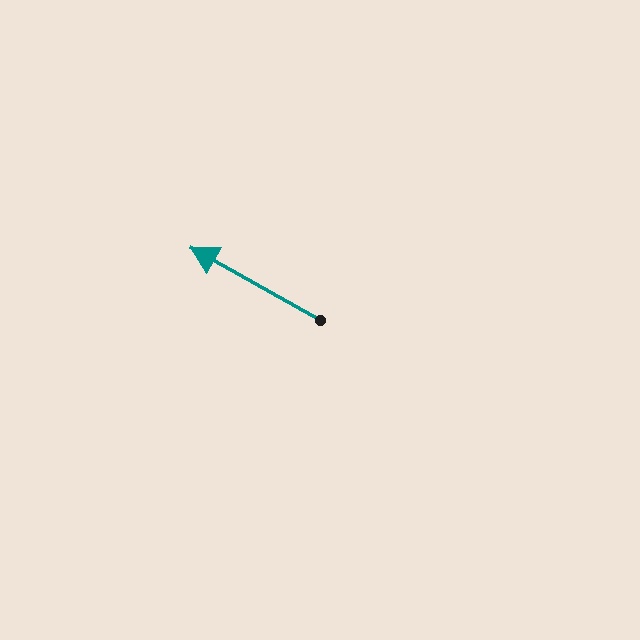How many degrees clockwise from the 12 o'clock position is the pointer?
Approximately 299 degrees.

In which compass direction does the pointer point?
Northwest.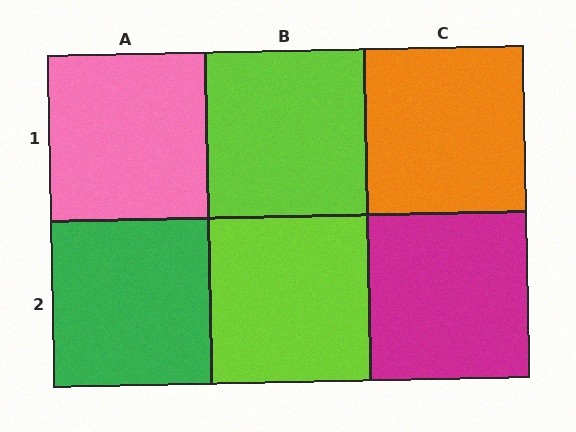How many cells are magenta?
1 cell is magenta.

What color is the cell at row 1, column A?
Pink.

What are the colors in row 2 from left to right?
Green, lime, magenta.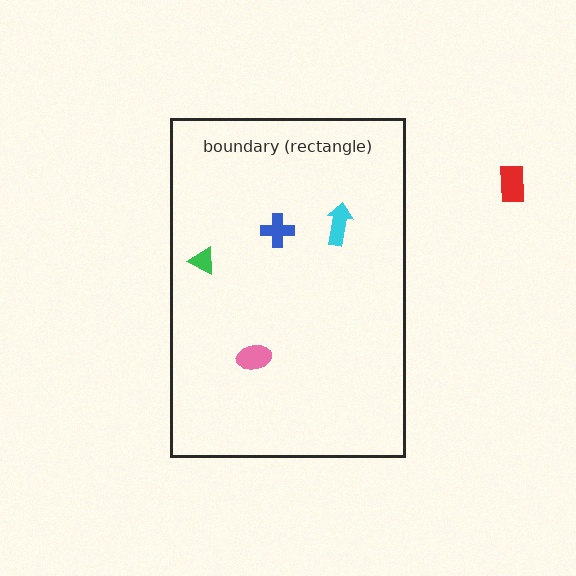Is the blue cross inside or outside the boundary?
Inside.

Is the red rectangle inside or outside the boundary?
Outside.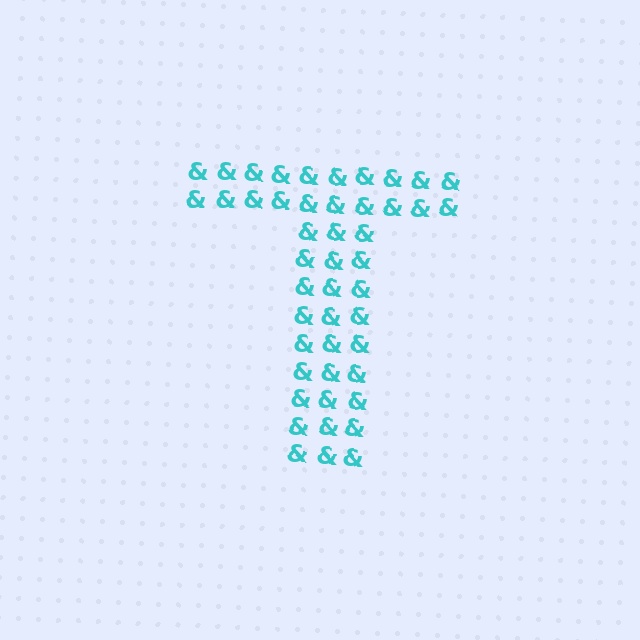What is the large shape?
The large shape is the letter T.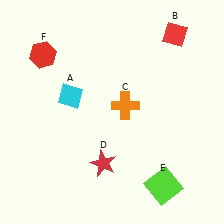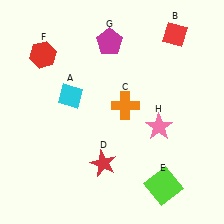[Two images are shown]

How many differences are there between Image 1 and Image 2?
There are 2 differences between the two images.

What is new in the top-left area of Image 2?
A magenta pentagon (G) was added in the top-left area of Image 2.